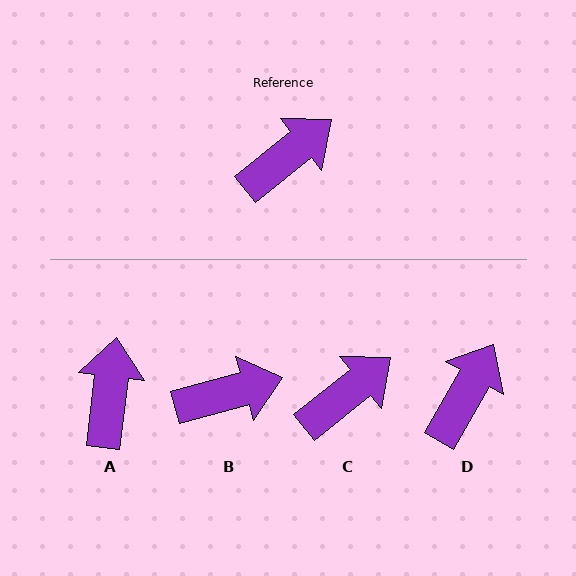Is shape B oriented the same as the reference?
No, it is off by about 23 degrees.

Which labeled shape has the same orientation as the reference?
C.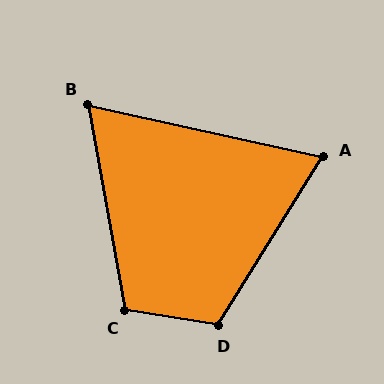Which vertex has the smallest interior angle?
B, at approximately 67 degrees.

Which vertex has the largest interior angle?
D, at approximately 113 degrees.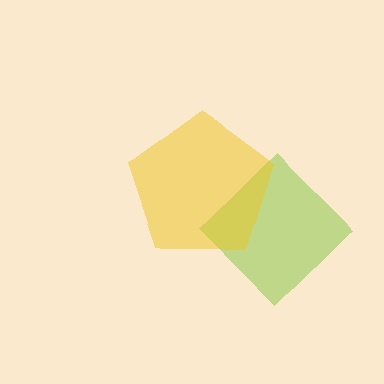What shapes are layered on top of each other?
The layered shapes are: a lime diamond, a yellow pentagon.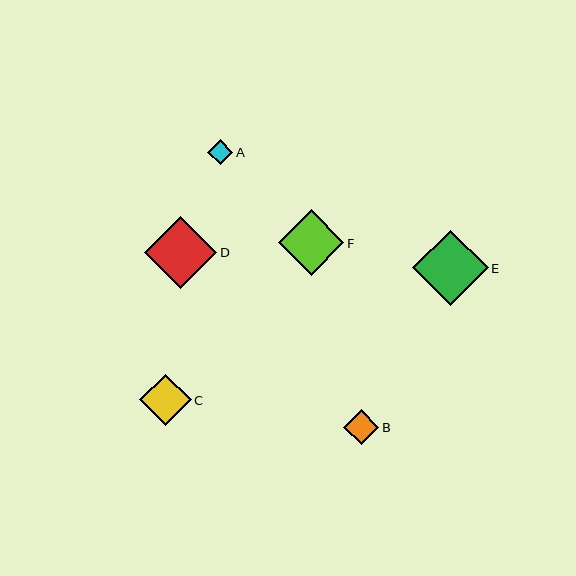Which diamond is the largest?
Diamond E is the largest with a size of approximately 75 pixels.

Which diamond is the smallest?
Diamond A is the smallest with a size of approximately 25 pixels.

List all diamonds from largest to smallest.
From largest to smallest: E, D, F, C, B, A.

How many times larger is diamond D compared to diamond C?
Diamond D is approximately 1.4 times the size of diamond C.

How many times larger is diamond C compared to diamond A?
Diamond C is approximately 2.1 times the size of diamond A.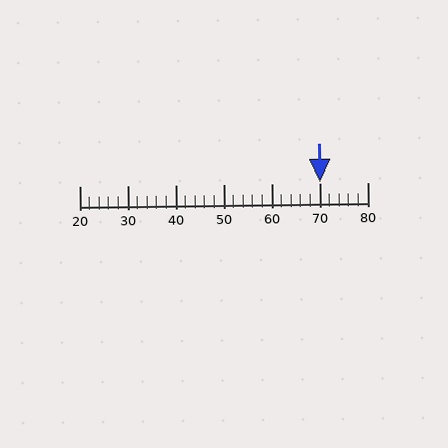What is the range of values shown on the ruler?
The ruler shows values from 20 to 80.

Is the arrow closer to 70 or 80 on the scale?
The arrow is closer to 70.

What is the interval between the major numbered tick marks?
The major tick marks are spaced 10 units apart.